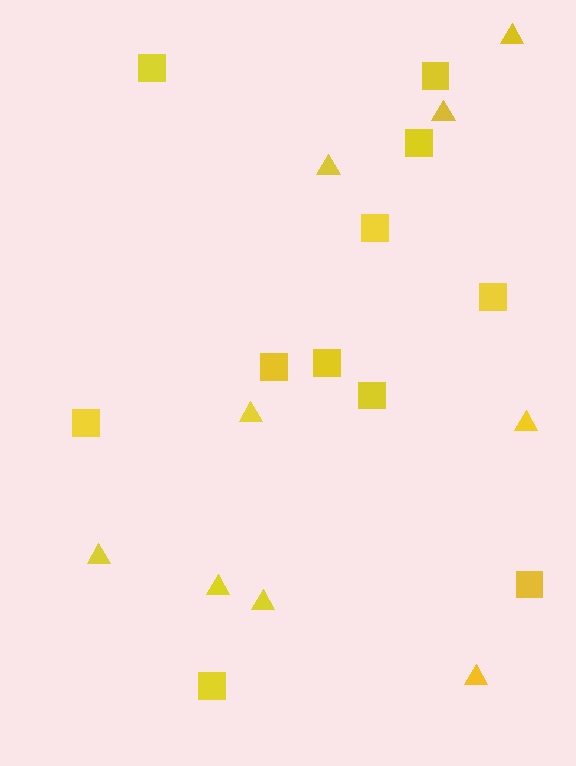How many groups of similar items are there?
There are 2 groups: one group of squares (11) and one group of triangles (9).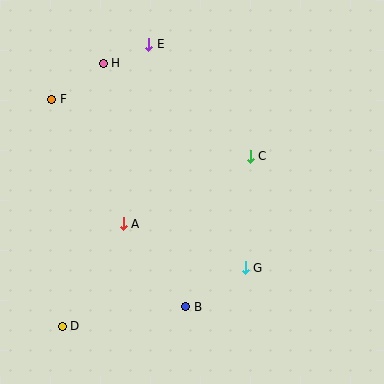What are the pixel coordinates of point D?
Point D is at (62, 326).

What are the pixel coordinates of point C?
Point C is at (250, 156).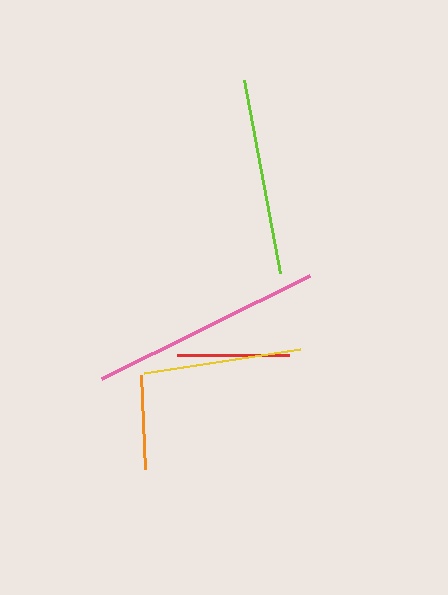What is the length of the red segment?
The red segment is approximately 112 pixels long.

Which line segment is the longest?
The pink line is the longest at approximately 232 pixels.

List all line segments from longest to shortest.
From longest to shortest: pink, lime, yellow, red, orange.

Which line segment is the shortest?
The orange line is the shortest at approximately 95 pixels.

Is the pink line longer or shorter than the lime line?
The pink line is longer than the lime line.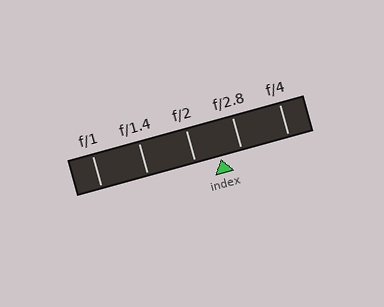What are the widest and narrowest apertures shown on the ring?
The widest aperture shown is f/1 and the narrowest is f/4.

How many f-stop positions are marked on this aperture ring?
There are 5 f-stop positions marked.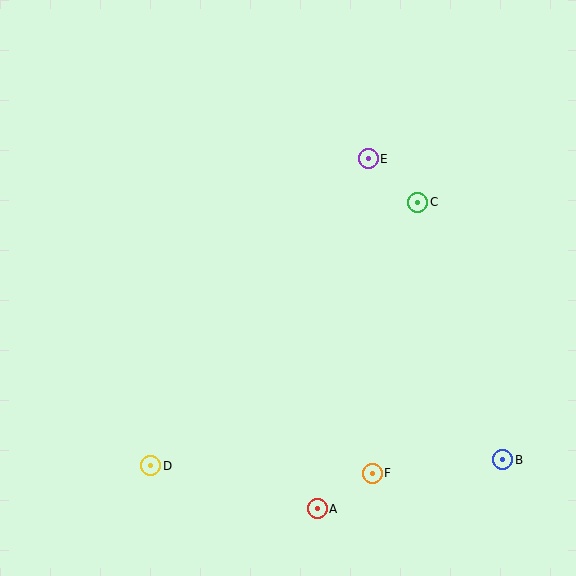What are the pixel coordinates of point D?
Point D is at (151, 466).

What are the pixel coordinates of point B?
Point B is at (503, 460).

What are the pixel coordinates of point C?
Point C is at (418, 202).